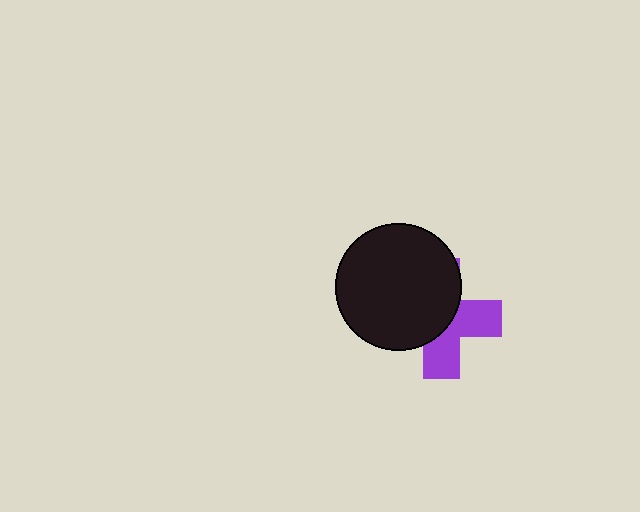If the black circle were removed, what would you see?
You would see the complete purple cross.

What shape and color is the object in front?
The object in front is a black circle.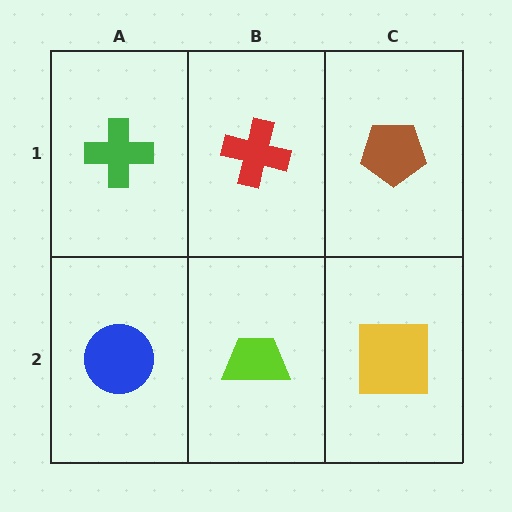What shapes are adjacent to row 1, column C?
A yellow square (row 2, column C), a red cross (row 1, column B).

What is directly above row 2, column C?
A brown pentagon.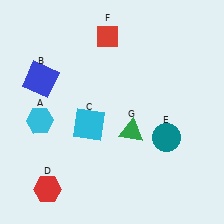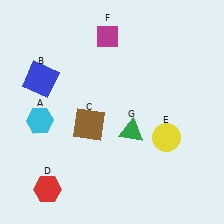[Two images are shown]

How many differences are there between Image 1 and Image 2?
There are 3 differences between the two images.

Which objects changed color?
C changed from cyan to brown. E changed from teal to yellow. F changed from red to magenta.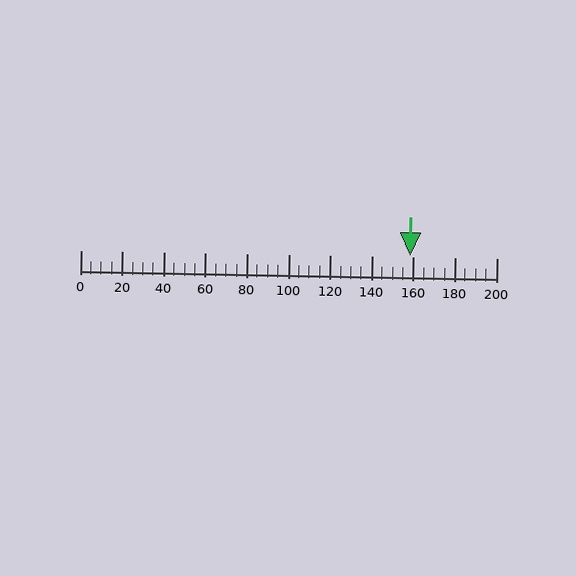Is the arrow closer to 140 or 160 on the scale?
The arrow is closer to 160.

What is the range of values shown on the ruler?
The ruler shows values from 0 to 200.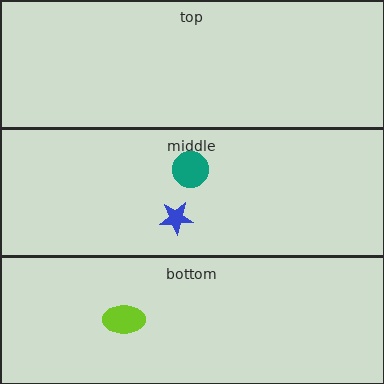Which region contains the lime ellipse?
The bottom region.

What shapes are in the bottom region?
The lime ellipse.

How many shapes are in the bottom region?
1.